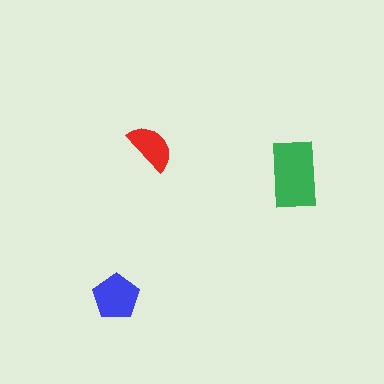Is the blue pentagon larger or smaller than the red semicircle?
Larger.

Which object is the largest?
The green rectangle.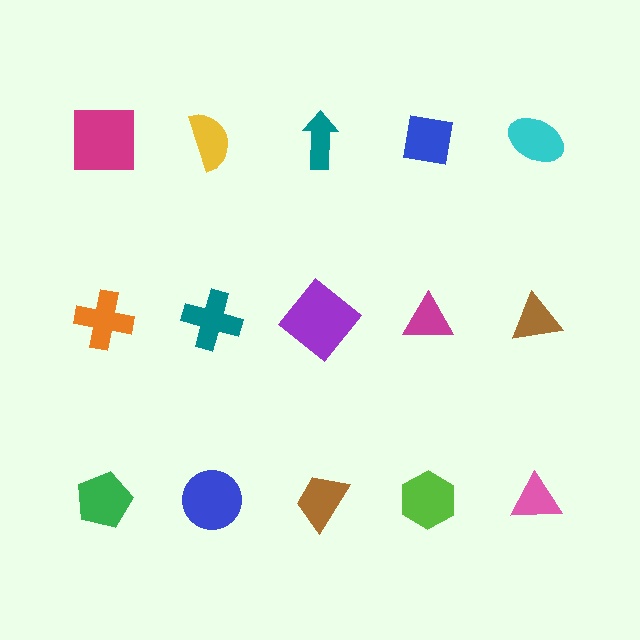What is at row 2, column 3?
A purple diamond.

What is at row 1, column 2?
A yellow semicircle.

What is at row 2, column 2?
A teal cross.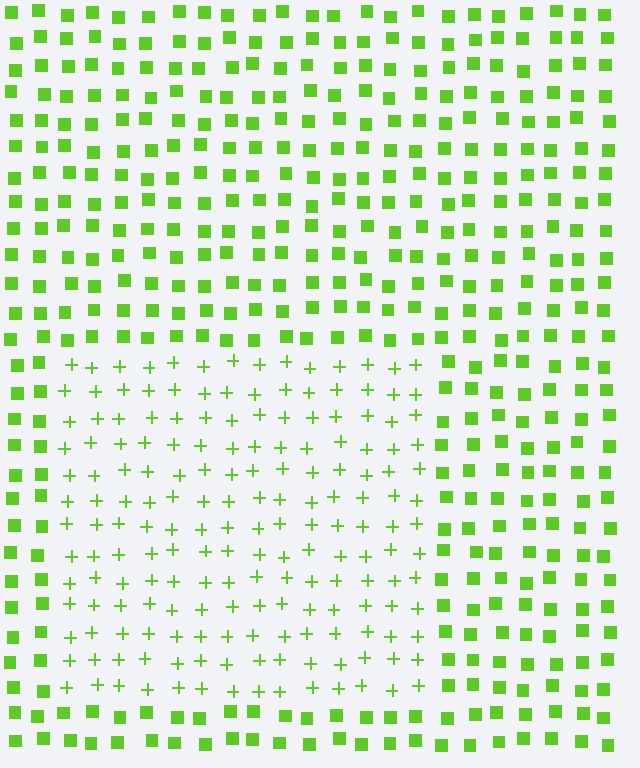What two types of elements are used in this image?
The image uses plus signs inside the rectangle region and squares outside it.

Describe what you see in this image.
The image is filled with small lime elements arranged in a uniform grid. A rectangle-shaped region contains plus signs, while the surrounding area contains squares. The boundary is defined purely by the change in element shape.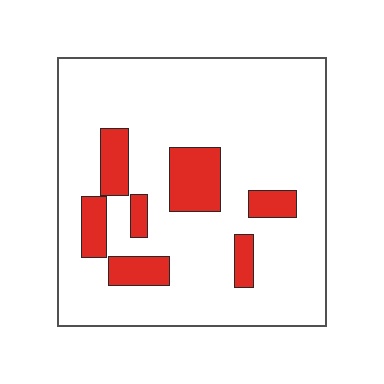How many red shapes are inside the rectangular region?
7.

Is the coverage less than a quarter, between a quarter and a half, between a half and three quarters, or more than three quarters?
Less than a quarter.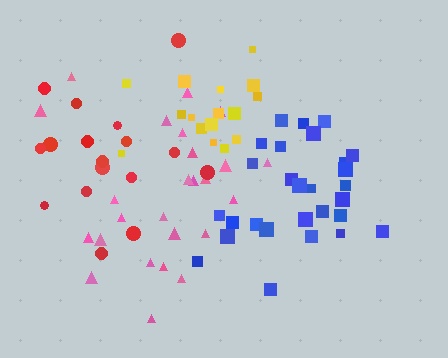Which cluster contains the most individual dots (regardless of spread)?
Blue (28).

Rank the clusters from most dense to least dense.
blue, yellow, pink, red.